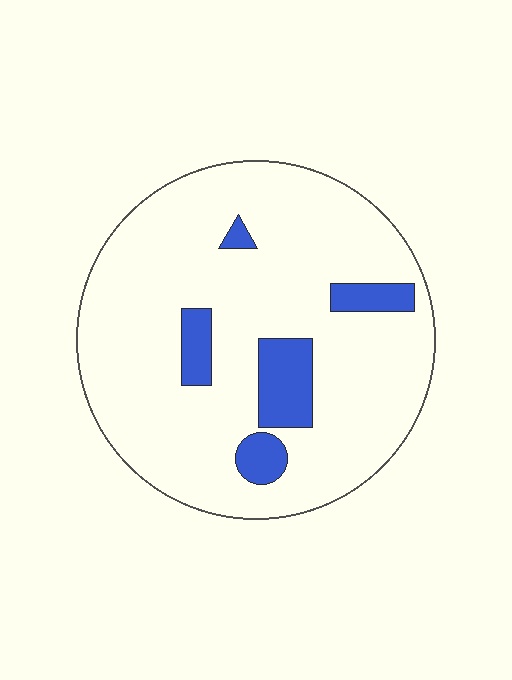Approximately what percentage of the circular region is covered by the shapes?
Approximately 15%.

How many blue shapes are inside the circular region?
5.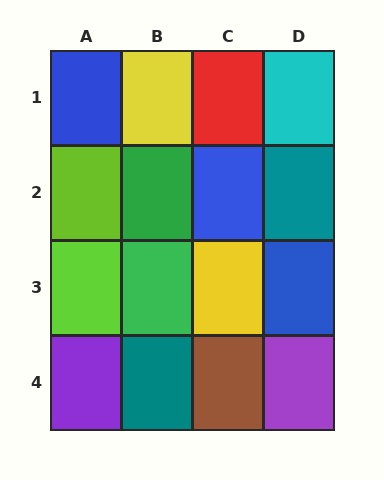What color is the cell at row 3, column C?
Yellow.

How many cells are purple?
2 cells are purple.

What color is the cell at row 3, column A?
Lime.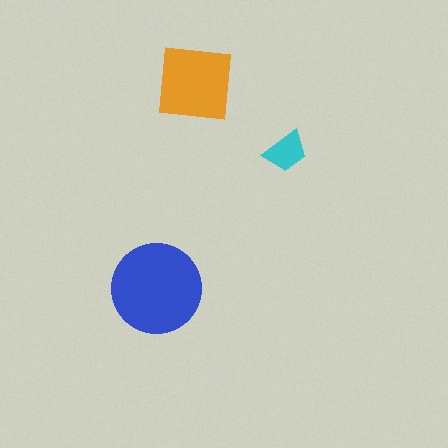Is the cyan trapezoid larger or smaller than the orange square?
Smaller.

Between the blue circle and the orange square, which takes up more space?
The blue circle.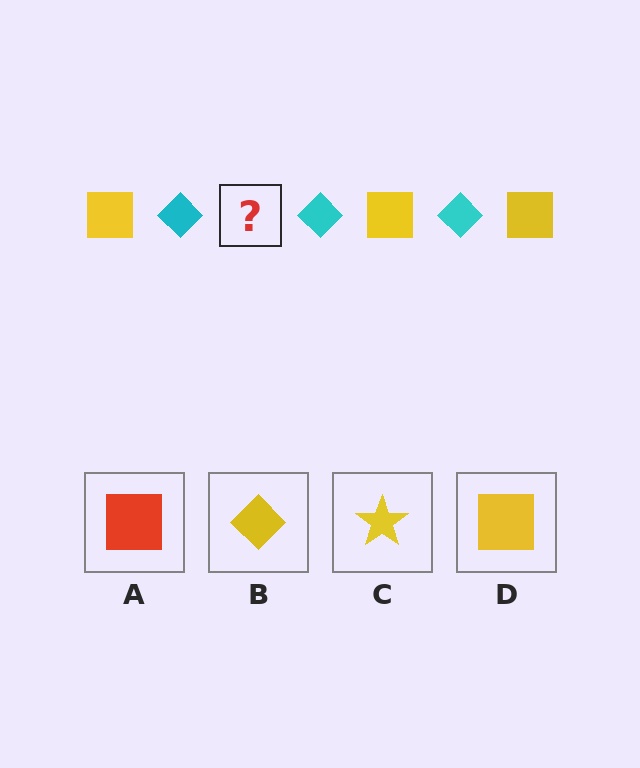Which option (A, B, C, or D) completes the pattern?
D.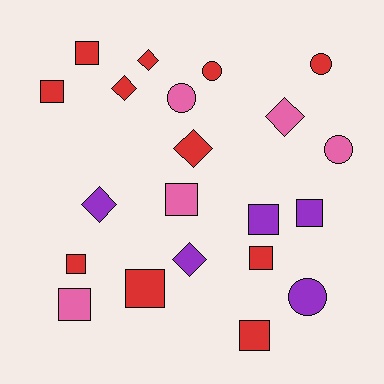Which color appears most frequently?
Red, with 11 objects.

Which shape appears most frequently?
Square, with 10 objects.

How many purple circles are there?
There is 1 purple circle.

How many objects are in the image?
There are 21 objects.